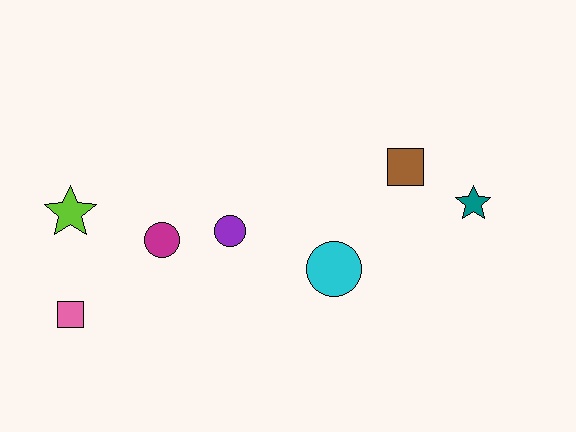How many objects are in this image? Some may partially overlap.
There are 7 objects.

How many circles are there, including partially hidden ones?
There are 3 circles.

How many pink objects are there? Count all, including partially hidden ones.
There is 1 pink object.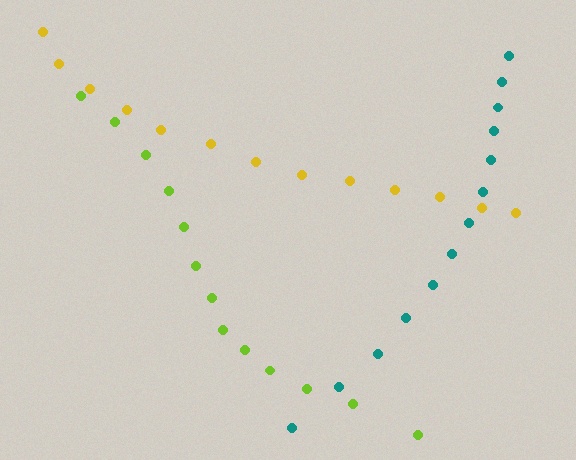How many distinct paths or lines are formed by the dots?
There are 3 distinct paths.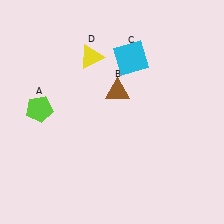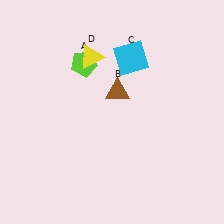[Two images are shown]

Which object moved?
The lime pentagon (A) moved up.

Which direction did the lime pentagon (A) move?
The lime pentagon (A) moved up.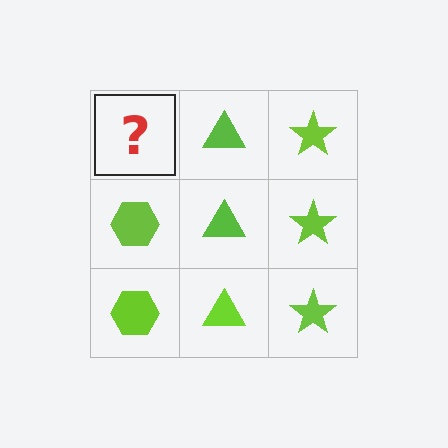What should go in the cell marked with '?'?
The missing cell should contain a lime hexagon.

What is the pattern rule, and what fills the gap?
The rule is that each column has a consistent shape. The gap should be filled with a lime hexagon.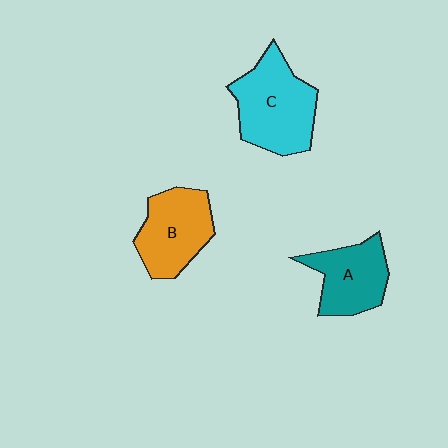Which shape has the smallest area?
Shape A (teal).